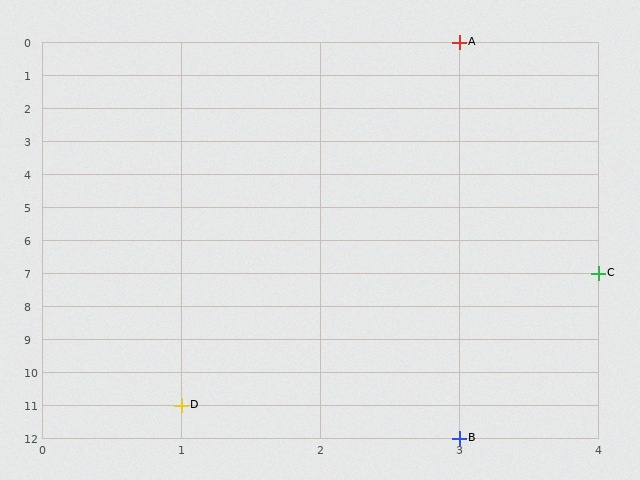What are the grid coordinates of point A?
Point A is at grid coordinates (3, 0).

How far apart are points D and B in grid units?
Points D and B are 2 columns and 1 row apart (about 2.2 grid units diagonally).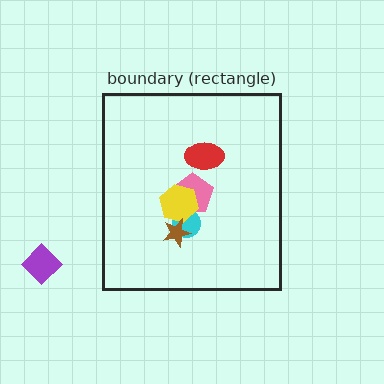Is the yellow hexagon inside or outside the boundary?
Inside.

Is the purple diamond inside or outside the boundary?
Outside.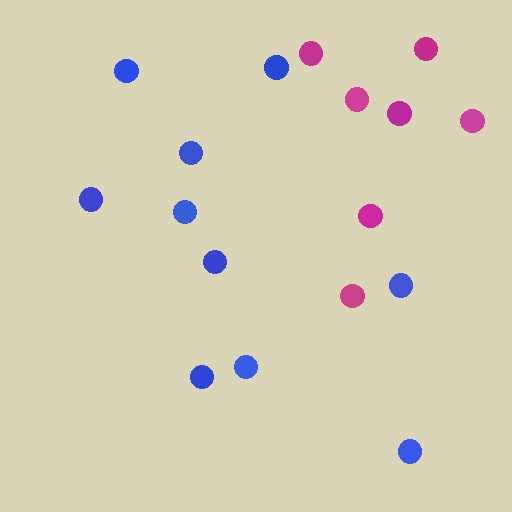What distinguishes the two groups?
There are 2 groups: one group of magenta circles (7) and one group of blue circles (10).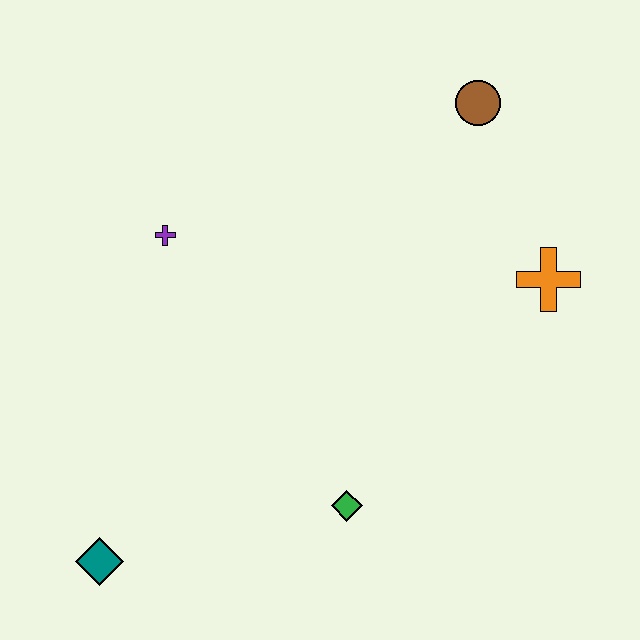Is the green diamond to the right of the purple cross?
Yes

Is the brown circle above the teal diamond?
Yes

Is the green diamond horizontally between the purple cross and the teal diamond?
No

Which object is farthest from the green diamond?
The brown circle is farthest from the green diamond.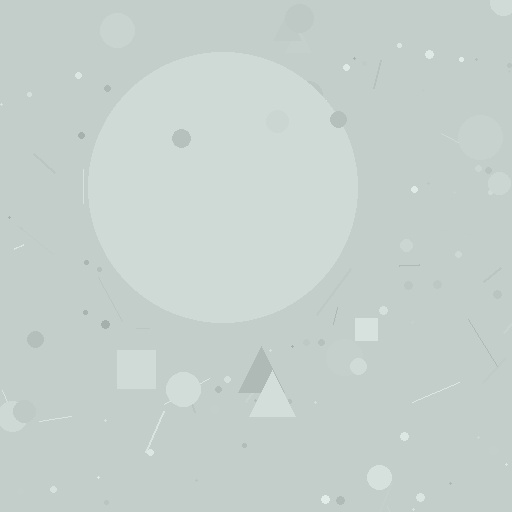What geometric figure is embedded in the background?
A circle is embedded in the background.